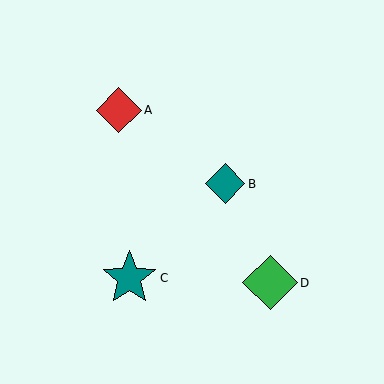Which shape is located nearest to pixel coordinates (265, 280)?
The green diamond (labeled D) at (270, 283) is nearest to that location.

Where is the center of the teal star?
The center of the teal star is at (129, 278).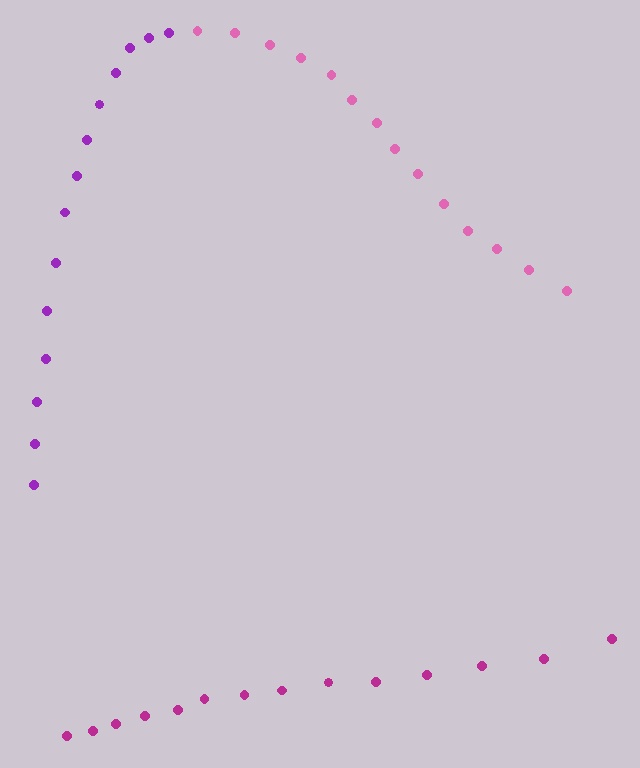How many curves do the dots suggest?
There are 3 distinct paths.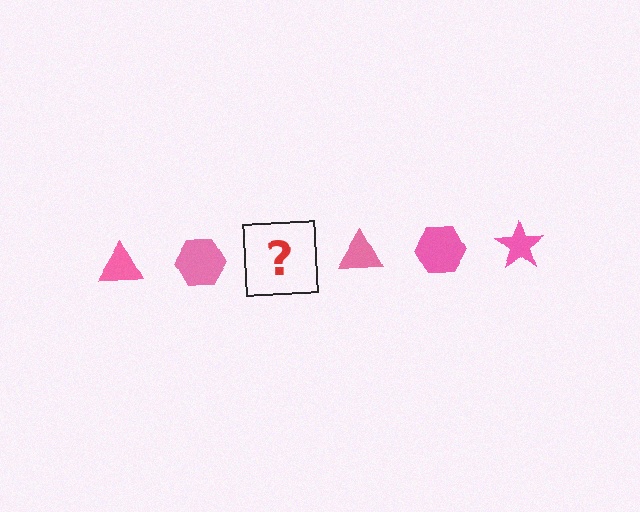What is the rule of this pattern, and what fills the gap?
The rule is that the pattern cycles through triangle, hexagon, star shapes in pink. The gap should be filled with a pink star.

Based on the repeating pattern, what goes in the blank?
The blank should be a pink star.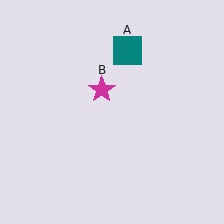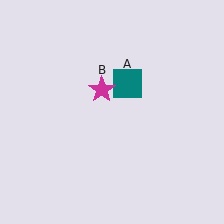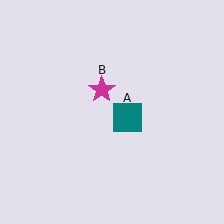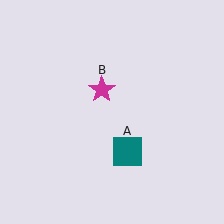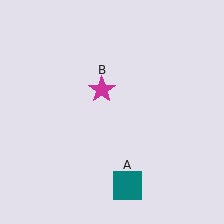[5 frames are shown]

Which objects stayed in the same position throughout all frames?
Magenta star (object B) remained stationary.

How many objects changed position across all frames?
1 object changed position: teal square (object A).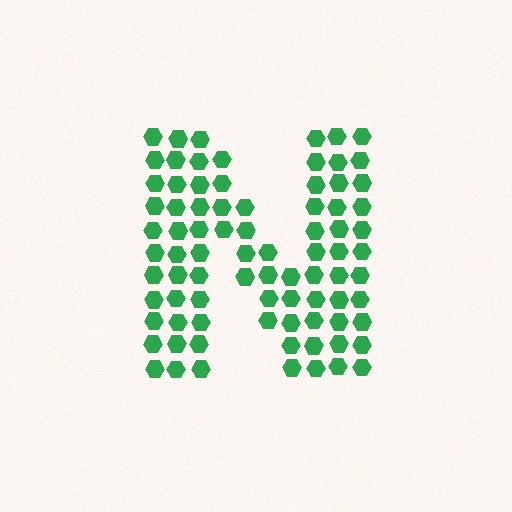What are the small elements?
The small elements are hexagons.